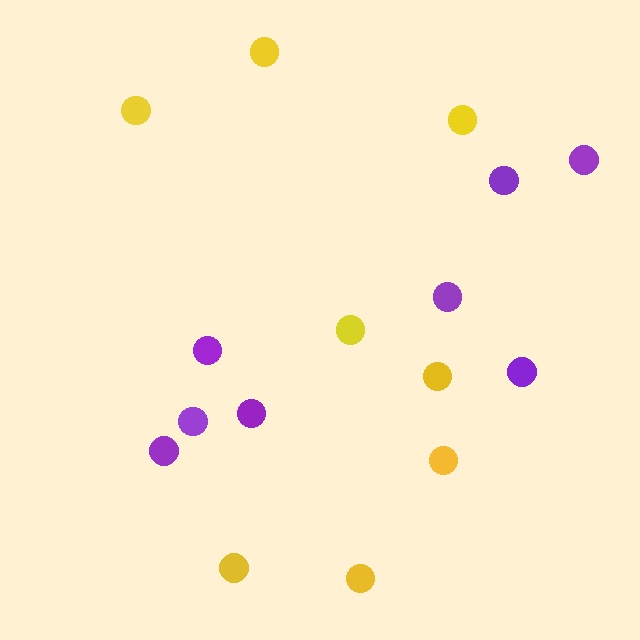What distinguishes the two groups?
There are 2 groups: one group of purple circles (8) and one group of yellow circles (8).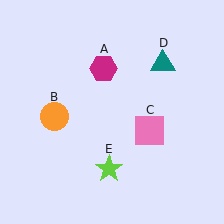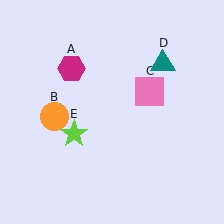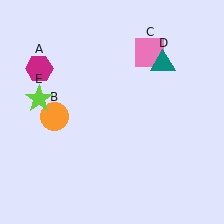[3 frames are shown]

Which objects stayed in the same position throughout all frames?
Orange circle (object B) and teal triangle (object D) remained stationary.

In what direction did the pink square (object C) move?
The pink square (object C) moved up.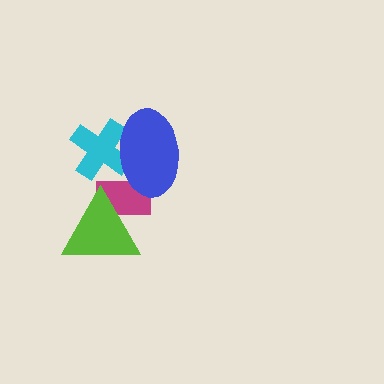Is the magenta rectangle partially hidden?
Yes, it is partially covered by another shape.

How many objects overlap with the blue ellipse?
2 objects overlap with the blue ellipse.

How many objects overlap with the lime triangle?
1 object overlaps with the lime triangle.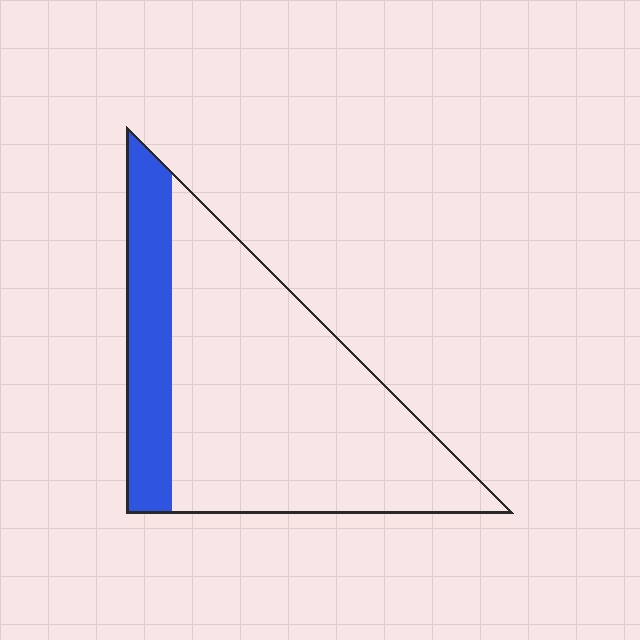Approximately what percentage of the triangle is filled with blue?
Approximately 20%.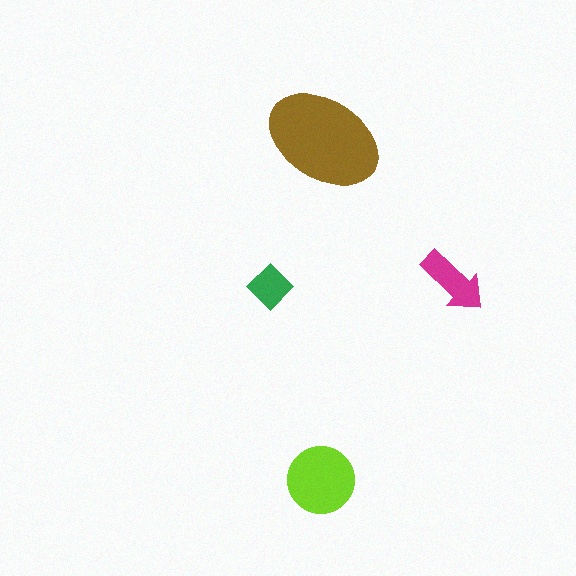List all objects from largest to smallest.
The brown ellipse, the lime circle, the magenta arrow, the green diamond.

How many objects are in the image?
There are 4 objects in the image.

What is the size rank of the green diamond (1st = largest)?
4th.